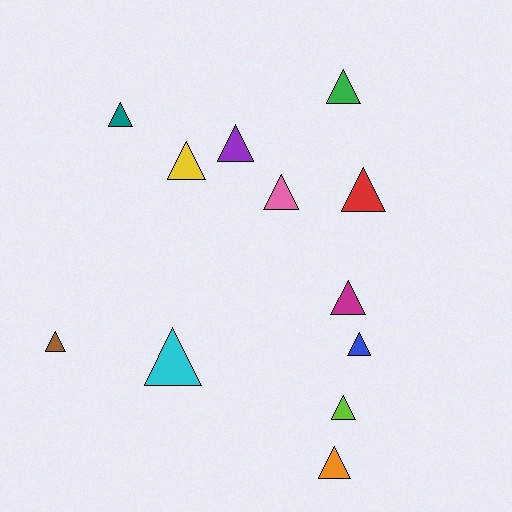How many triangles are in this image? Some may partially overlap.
There are 12 triangles.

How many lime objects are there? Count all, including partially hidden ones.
There is 1 lime object.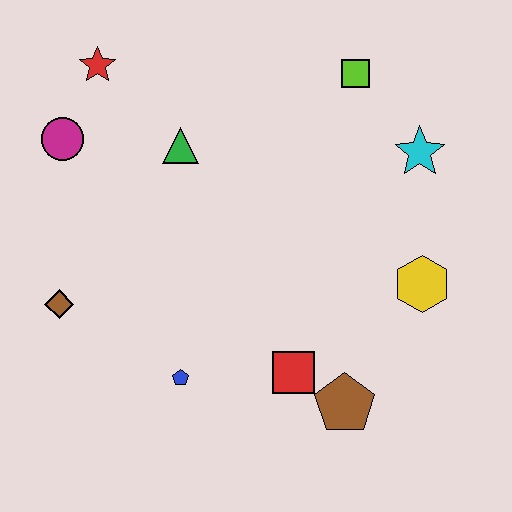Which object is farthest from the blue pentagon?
The lime square is farthest from the blue pentagon.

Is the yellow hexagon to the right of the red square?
Yes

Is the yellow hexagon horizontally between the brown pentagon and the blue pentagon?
No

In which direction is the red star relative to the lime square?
The red star is to the left of the lime square.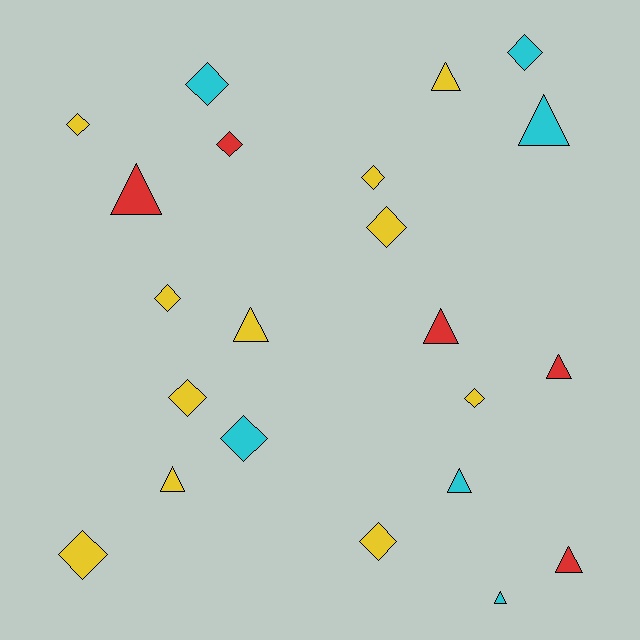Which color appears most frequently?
Yellow, with 11 objects.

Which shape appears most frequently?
Diamond, with 12 objects.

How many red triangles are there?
There are 4 red triangles.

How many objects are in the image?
There are 22 objects.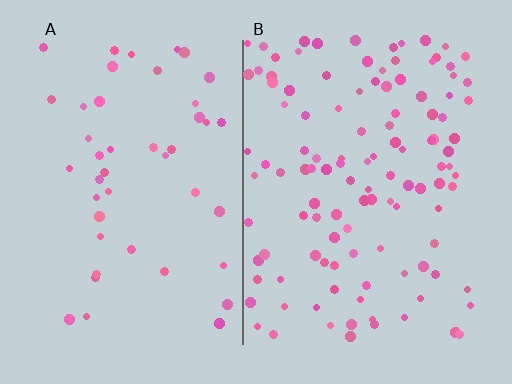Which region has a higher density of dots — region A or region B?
B (the right).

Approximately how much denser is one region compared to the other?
Approximately 2.6× — region B over region A.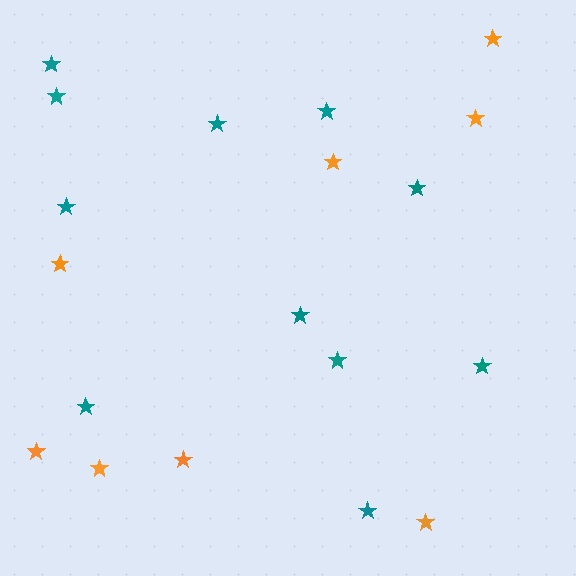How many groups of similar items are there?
There are 2 groups: one group of orange stars (8) and one group of teal stars (11).